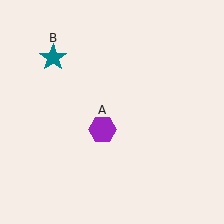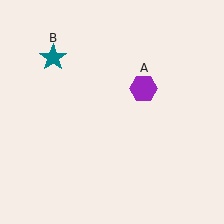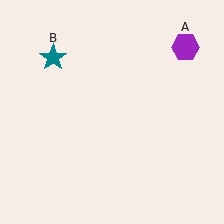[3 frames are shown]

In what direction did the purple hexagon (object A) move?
The purple hexagon (object A) moved up and to the right.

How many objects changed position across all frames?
1 object changed position: purple hexagon (object A).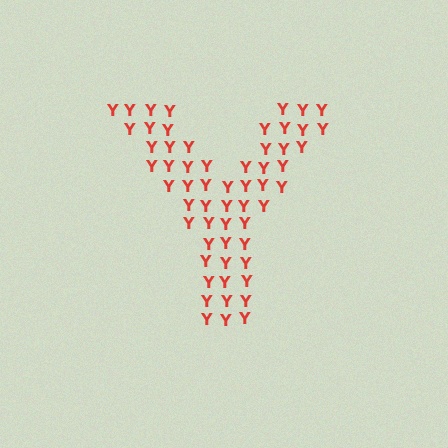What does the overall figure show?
The overall figure shows the letter Y.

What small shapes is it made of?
It is made of small letter Y's.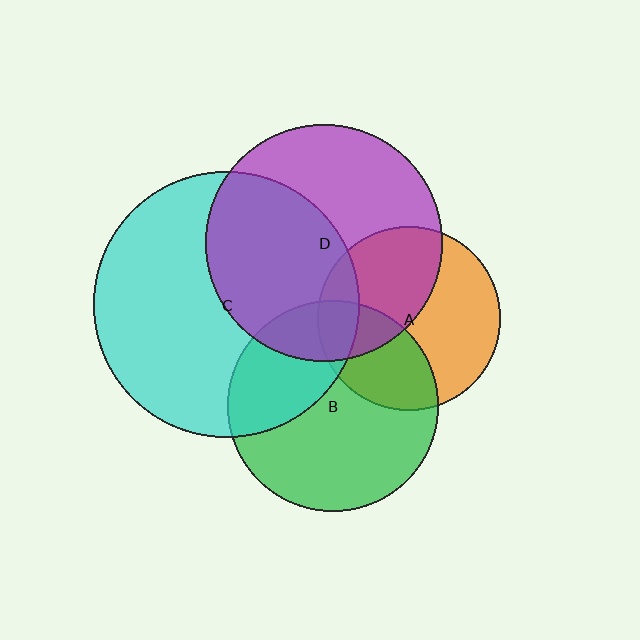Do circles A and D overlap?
Yes.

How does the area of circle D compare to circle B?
Approximately 1.3 times.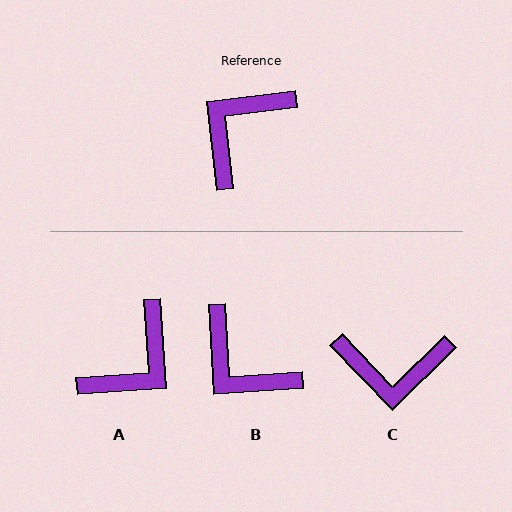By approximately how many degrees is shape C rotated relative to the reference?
Approximately 128 degrees counter-clockwise.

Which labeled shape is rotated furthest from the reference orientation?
A, about 178 degrees away.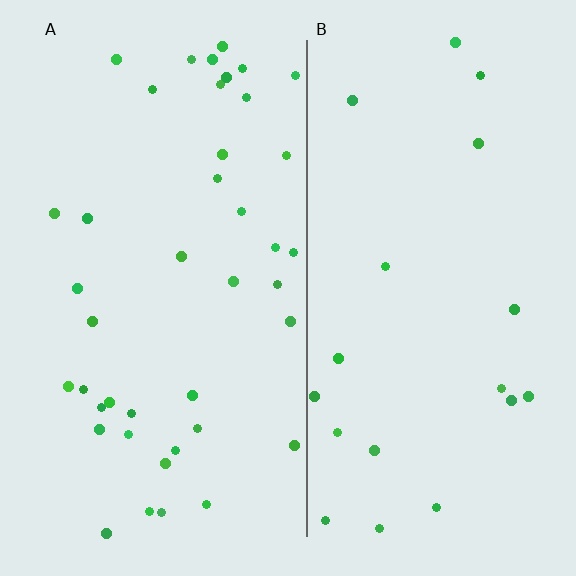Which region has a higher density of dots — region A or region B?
A (the left).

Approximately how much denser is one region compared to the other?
Approximately 2.1× — region A over region B.